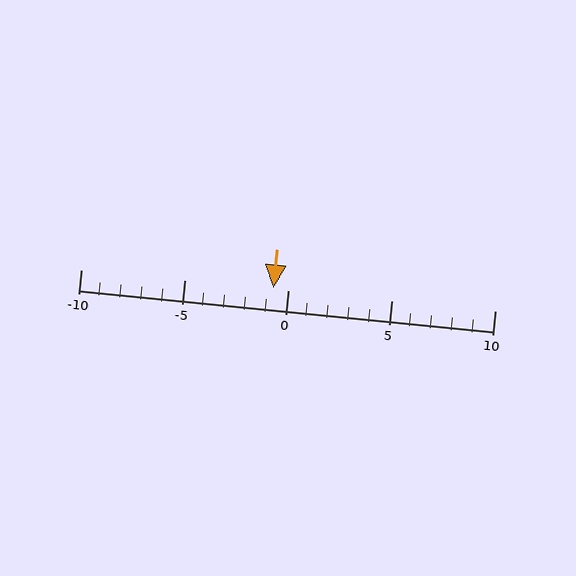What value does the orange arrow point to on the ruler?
The orange arrow points to approximately -1.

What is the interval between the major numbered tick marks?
The major tick marks are spaced 5 units apart.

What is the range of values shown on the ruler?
The ruler shows values from -10 to 10.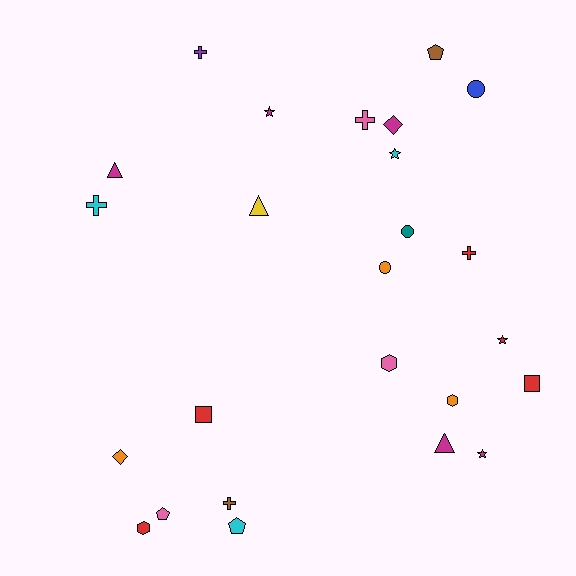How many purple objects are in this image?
There is 1 purple object.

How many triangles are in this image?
There are 3 triangles.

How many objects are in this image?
There are 25 objects.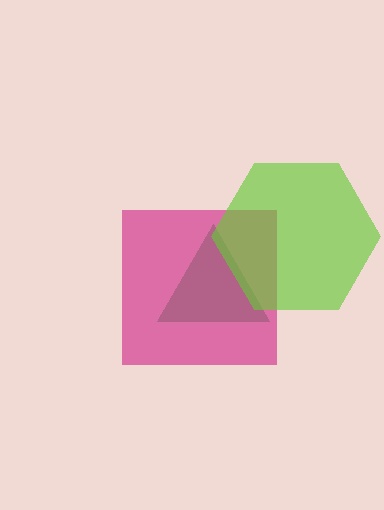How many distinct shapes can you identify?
There are 3 distinct shapes: a green triangle, a magenta square, a lime hexagon.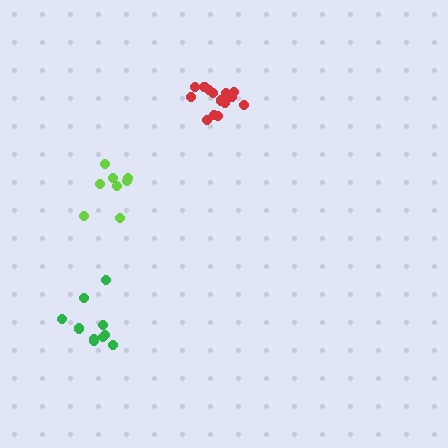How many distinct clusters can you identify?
There are 3 distinct clusters.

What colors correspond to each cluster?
The clusters are colored: lime, red, green.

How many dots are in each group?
Group 1: 8 dots, Group 2: 14 dots, Group 3: 10 dots (32 total).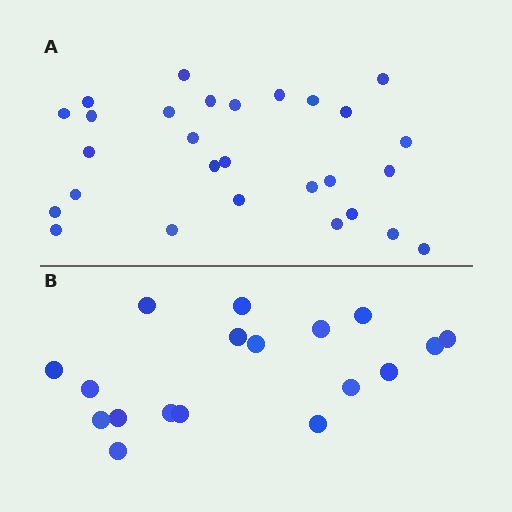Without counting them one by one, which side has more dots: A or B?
Region A (the top region) has more dots.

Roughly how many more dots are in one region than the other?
Region A has roughly 10 or so more dots than region B.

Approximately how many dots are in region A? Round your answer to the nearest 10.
About 30 dots. (The exact count is 28, which rounds to 30.)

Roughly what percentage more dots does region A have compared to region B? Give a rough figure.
About 55% more.